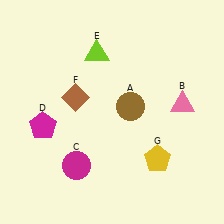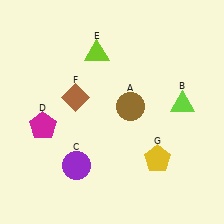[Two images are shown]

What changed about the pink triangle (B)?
In Image 1, B is pink. In Image 2, it changed to lime.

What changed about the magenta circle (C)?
In Image 1, C is magenta. In Image 2, it changed to purple.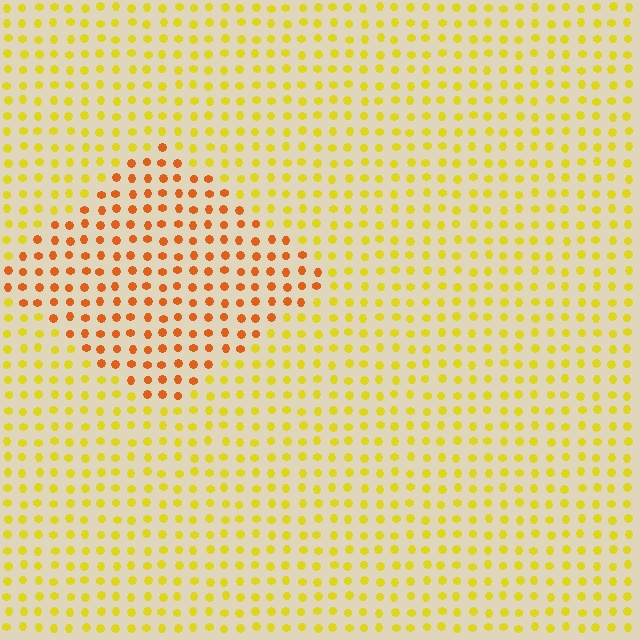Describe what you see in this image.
The image is filled with small yellow elements in a uniform arrangement. A diamond-shaped region is visible where the elements are tinted to a slightly different hue, forming a subtle color boundary.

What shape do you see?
I see a diamond.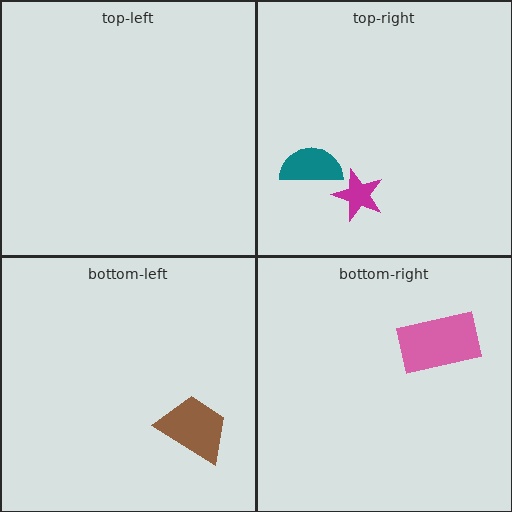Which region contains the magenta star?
The top-right region.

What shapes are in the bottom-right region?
The pink rectangle.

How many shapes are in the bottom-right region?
1.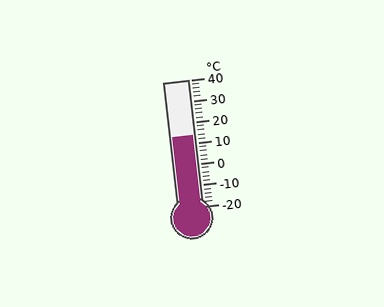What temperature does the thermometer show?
The thermometer shows approximately 14°C.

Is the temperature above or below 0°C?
The temperature is above 0°C.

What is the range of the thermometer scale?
The thermometer scale ranges from -20°C to 40°C.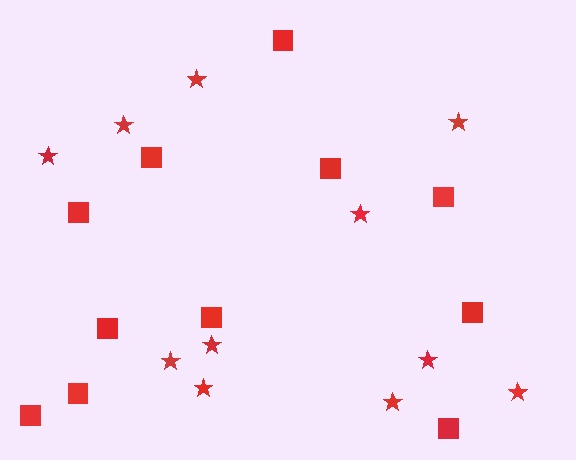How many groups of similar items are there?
There are 2 groups: one group of squares (11) and one group of stars (11).